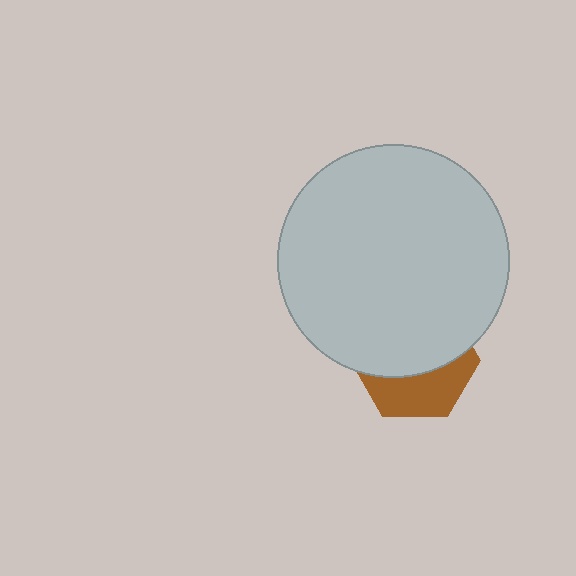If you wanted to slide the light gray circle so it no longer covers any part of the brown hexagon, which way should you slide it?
Slide it up — that is the most direct way to separate the two shapes.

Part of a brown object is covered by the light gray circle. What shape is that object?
It is a hexagon.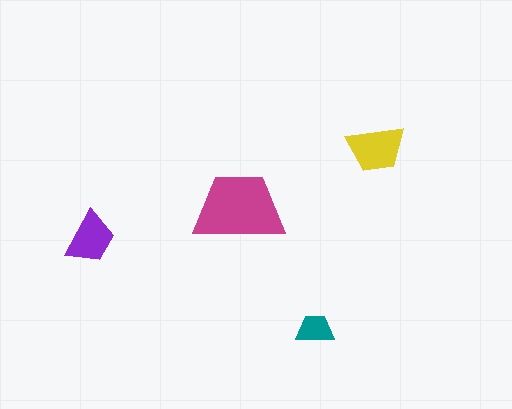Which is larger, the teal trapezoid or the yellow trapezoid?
The yellow one.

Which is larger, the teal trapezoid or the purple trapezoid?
The purple one.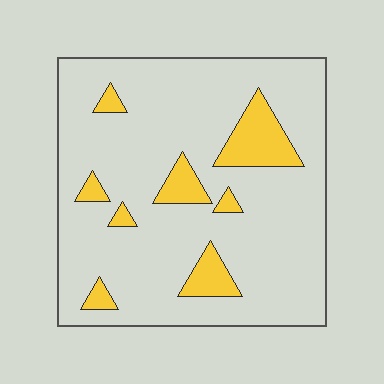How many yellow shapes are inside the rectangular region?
8.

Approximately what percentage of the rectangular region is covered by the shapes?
Approximately 15%.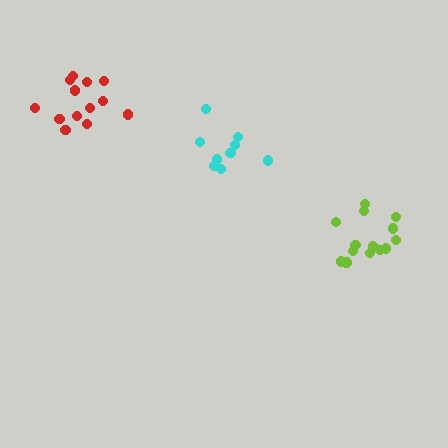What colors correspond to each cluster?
The clusters are colored: lime, cyan, red.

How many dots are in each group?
Group 1: 14 dots, Group 2: 9 dots, Group 3: 13 dots (36 total).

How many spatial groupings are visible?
There are 3 spatial groupings.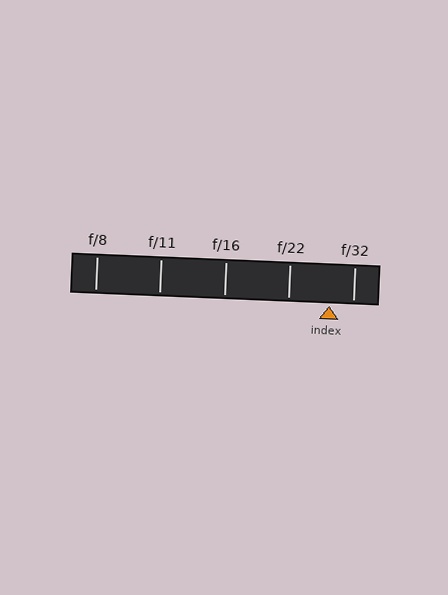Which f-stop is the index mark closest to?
The index mark is closest to f/32.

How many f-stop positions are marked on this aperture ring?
There are 5 f-stop positions marked.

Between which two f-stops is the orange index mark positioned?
The index mark is between f/22 and f/32.